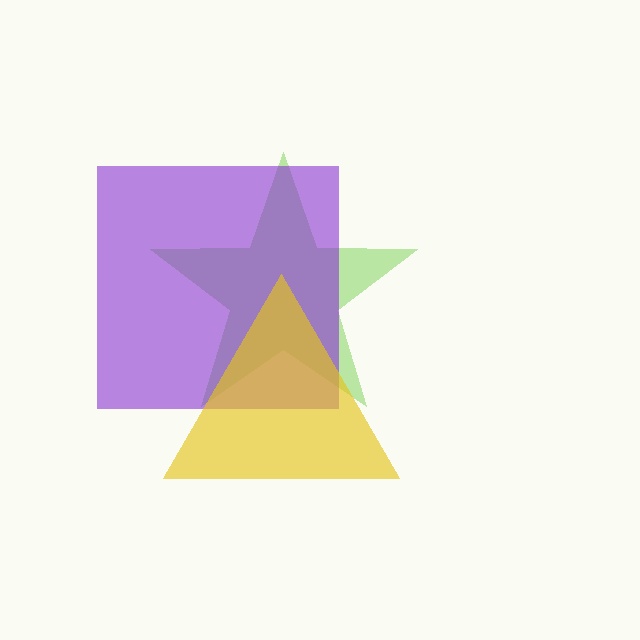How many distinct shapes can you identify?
There are 3 distinct shapes: a lime star, a purple square, a yellow triangle.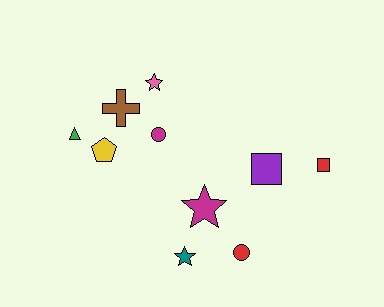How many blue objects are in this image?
There are no blue objects.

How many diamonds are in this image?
There are no diamonds.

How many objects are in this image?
There are 10 objects.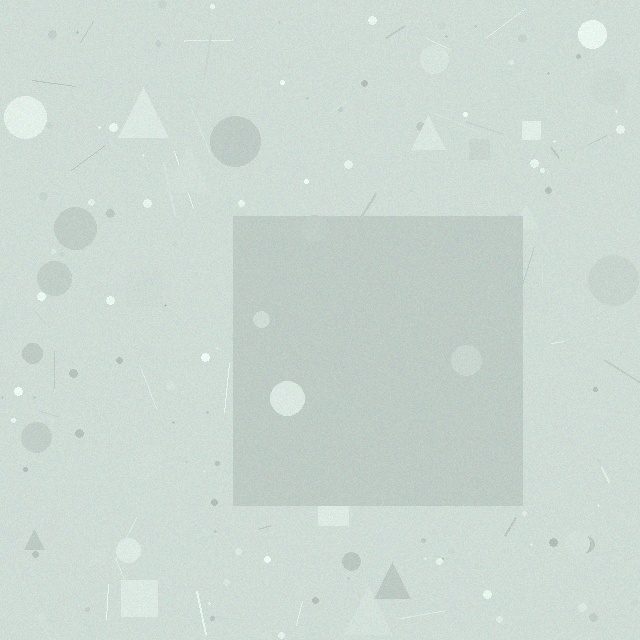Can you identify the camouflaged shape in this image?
The camouflaged shape is a square.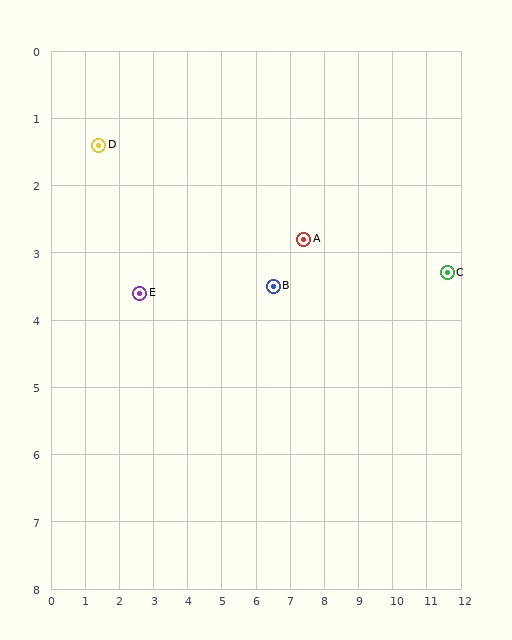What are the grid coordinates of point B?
Point B is at approximately (6.5, 3.5).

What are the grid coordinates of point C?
Point C is at approximately (11.6, 3.3).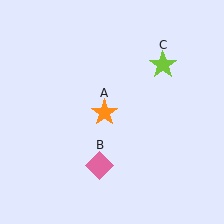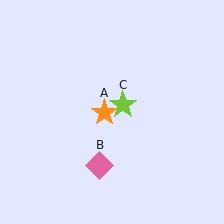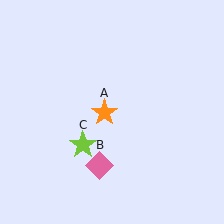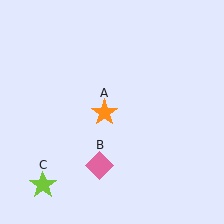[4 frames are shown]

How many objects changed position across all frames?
1 object changed position: lime star (object C).